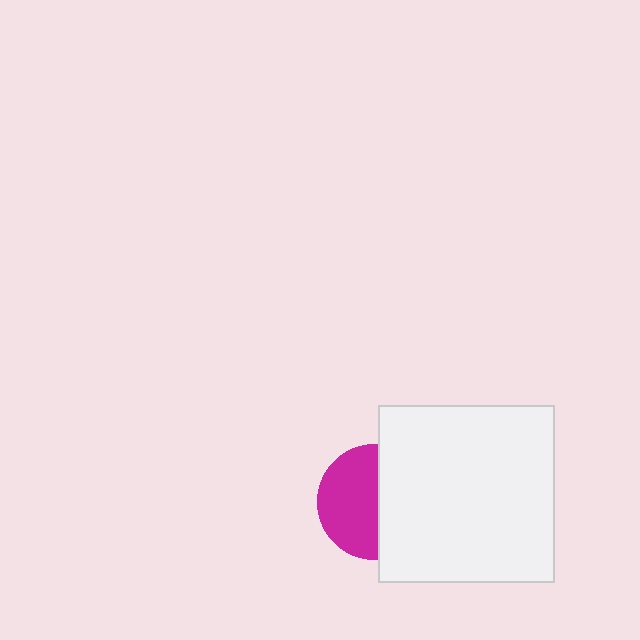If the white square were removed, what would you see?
You would see the complete magenta circle.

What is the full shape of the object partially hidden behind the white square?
The partially hidden object is a magenta circle.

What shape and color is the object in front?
The object in front is a white square.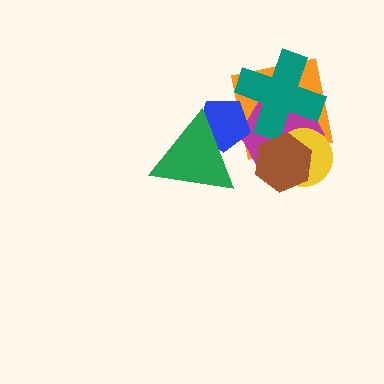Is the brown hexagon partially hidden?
No, no other shape covers it.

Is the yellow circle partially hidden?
Yes, it is partially covered by another shape.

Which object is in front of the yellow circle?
The brown hexagon is in front of the yellow circle.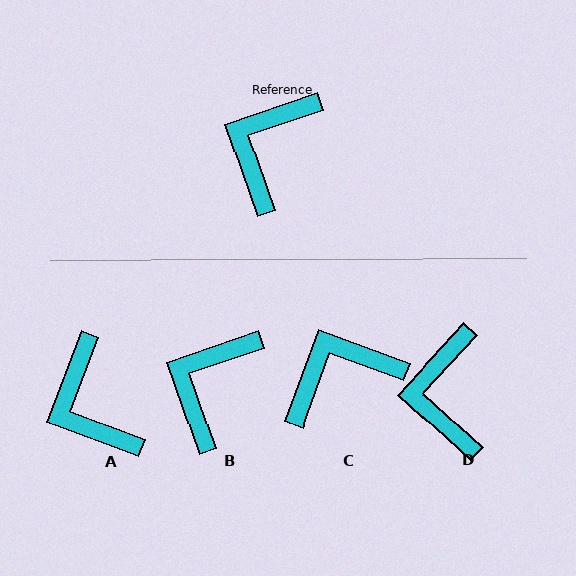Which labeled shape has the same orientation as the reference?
B.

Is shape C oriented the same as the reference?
No, it is off by about 39 degrees.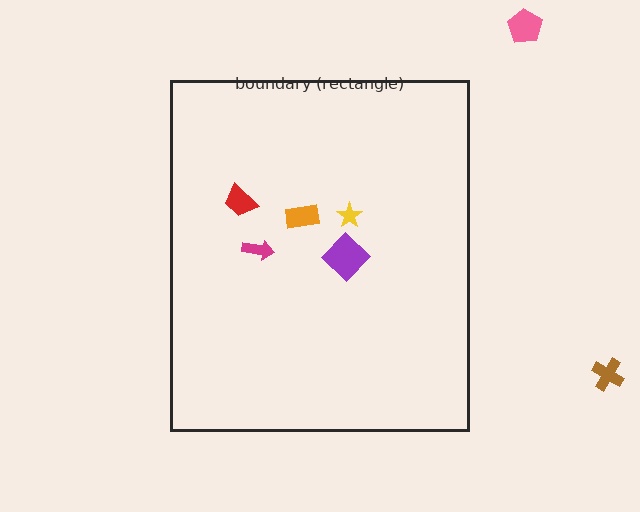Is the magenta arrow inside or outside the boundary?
Inside.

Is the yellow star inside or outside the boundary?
Inside.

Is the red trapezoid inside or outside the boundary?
Inside.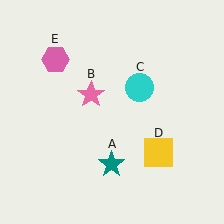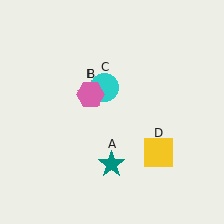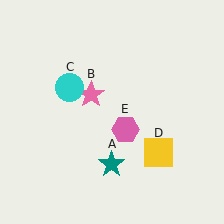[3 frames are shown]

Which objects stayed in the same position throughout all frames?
Teal star (object A) and pink star (object B) and yellow square (object D) remained stationary.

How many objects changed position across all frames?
2 objects changed position: cyan circle (object C), pink hexagon (object E).